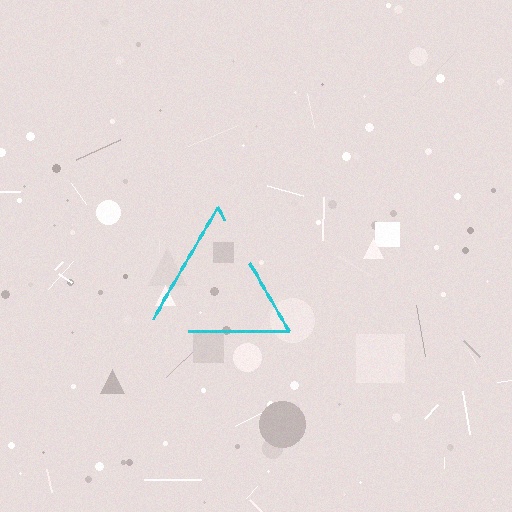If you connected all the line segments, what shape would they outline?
They would outline a triangle.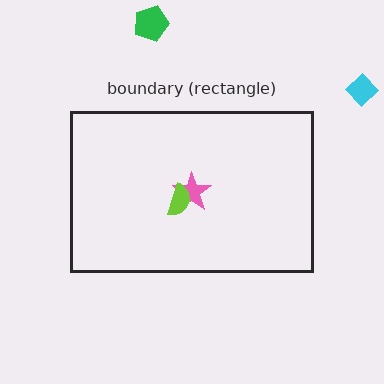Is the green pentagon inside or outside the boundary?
Outside.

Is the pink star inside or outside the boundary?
Inside.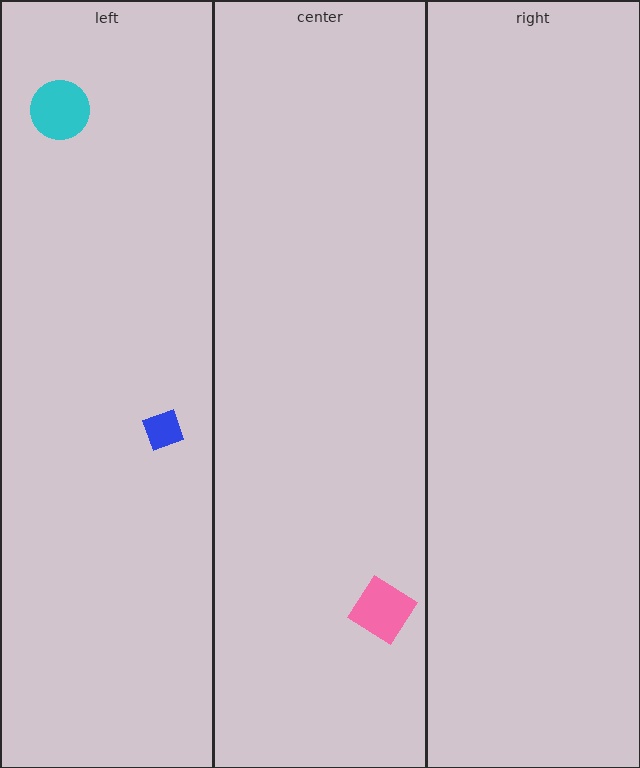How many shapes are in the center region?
1.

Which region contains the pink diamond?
The center region.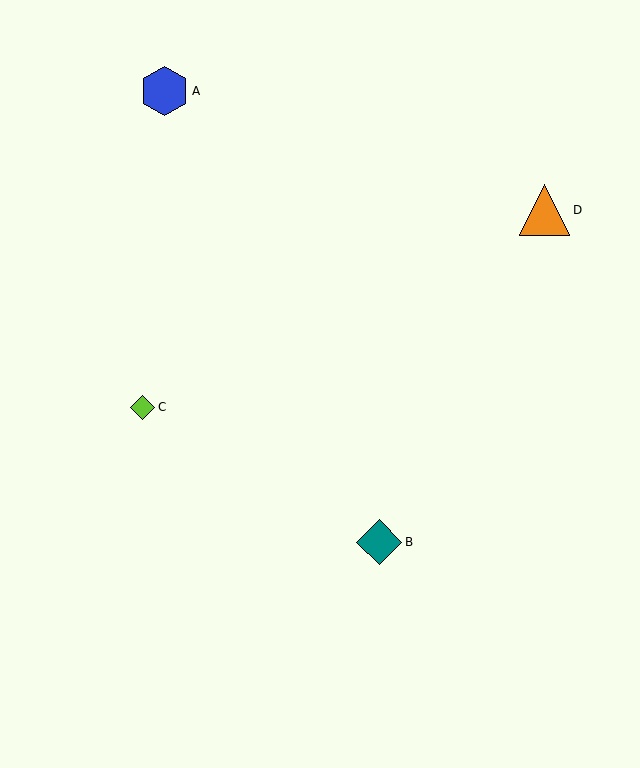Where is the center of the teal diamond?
The center of the teal diamond is at (379, 542).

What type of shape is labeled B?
Shape B is a teal diamond.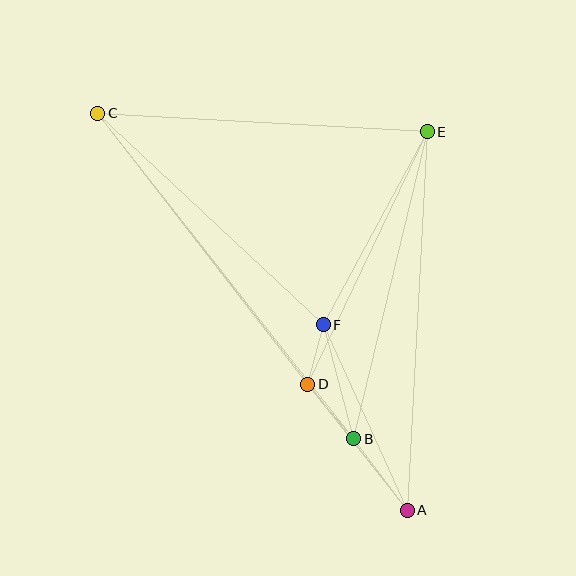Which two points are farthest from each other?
Points A and C are farthest from each other.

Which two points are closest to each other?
Points D and F are closest to each other.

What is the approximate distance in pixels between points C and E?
The distance between C and E is approximately 330 pixels.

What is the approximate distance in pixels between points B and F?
The distance between B and F is approximately 118 pixels.